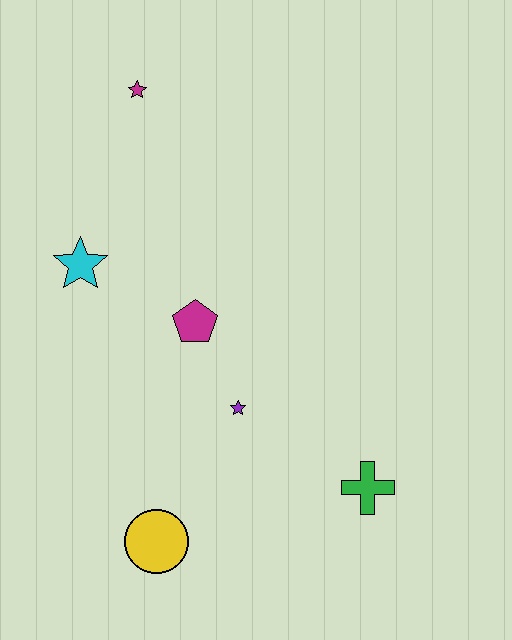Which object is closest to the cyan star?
The magenta pentagon is closest to the cyan star.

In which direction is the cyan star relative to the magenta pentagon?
The cyan star is to the left of the magenta pentagon.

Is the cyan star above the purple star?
Yes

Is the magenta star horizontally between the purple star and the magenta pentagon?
No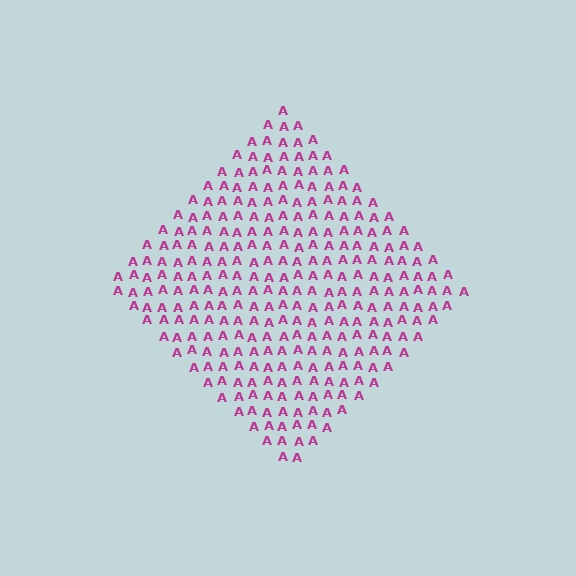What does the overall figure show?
The overall figure shows a diamond.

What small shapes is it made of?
It is made of small letter A's.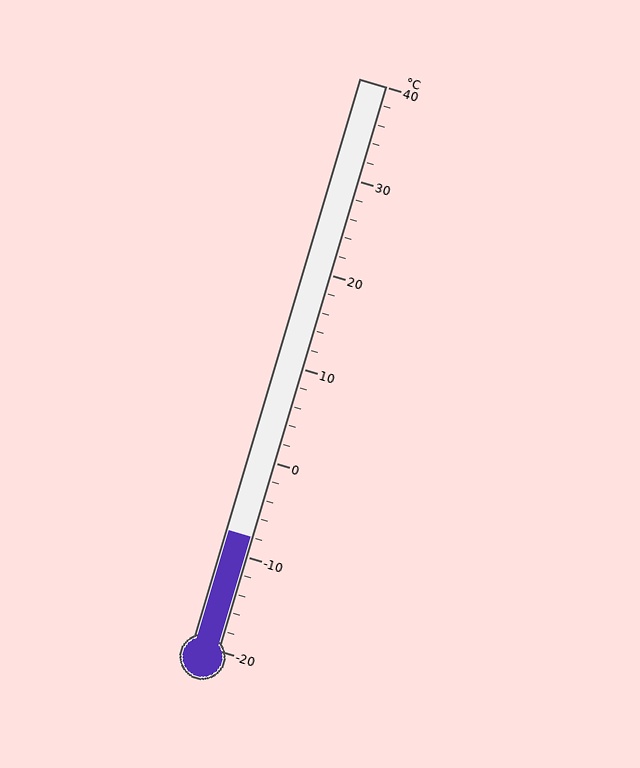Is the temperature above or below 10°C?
The temperature is below 10°C.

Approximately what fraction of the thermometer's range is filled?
The thermometer is filled to approximately 20% of its range.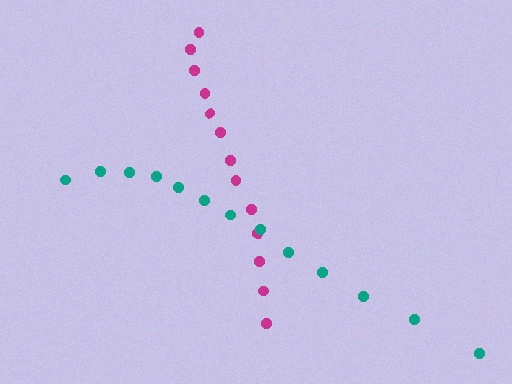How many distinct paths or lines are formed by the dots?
There are 2 distinct paths.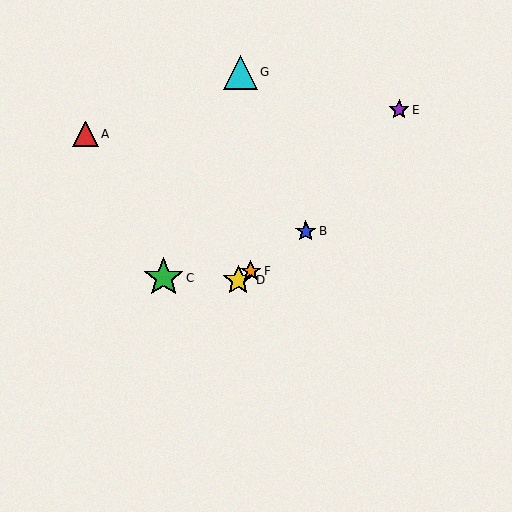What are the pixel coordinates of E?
Object E is at (399, 109).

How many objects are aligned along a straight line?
3 objects (B, D, F) are aligned along a straight line.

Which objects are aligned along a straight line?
Objects B, D, F are aligned along a straight line.